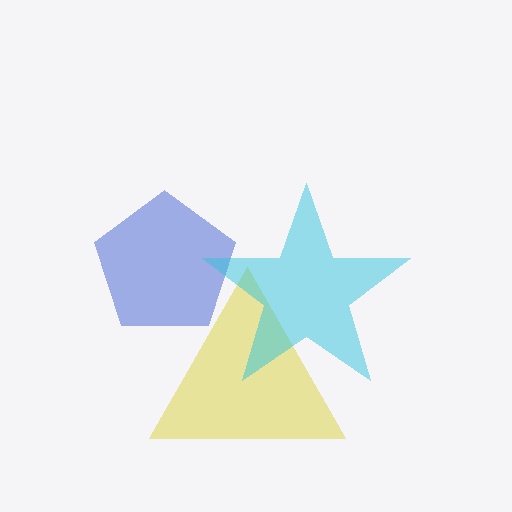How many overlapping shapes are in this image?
There are 3 overlapping shapes in the image.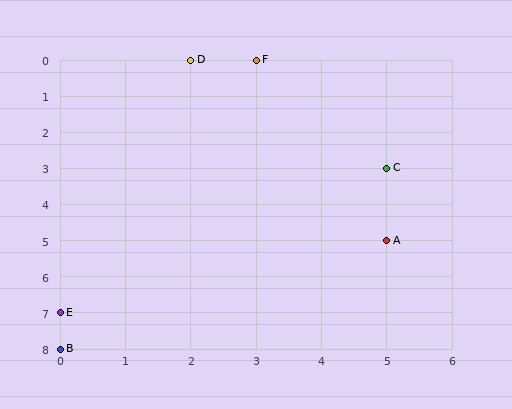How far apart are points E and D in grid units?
Points E and D are 2 columns and 7 rows apart (about 7.3 grid units diagonally).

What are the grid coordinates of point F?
Point F is at grid coordinates (3, 0).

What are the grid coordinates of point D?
Point D is at grid coordinates (2, 0).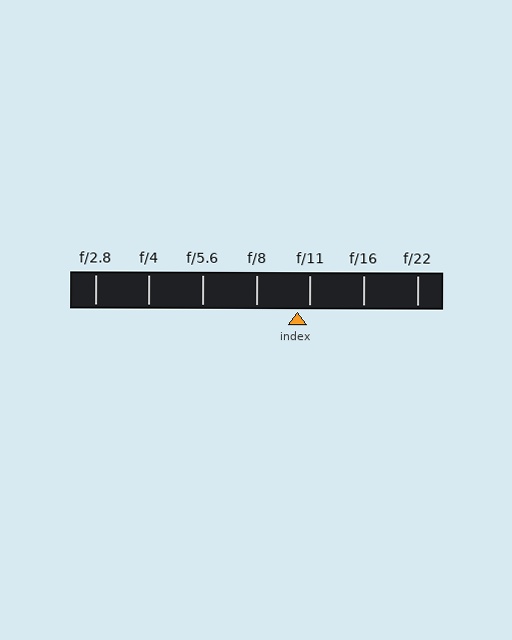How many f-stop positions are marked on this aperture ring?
There are 7 f-stop positions marked.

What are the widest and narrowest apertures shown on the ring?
The widest aperture shown is f/2.8 and the narrowest is f/22.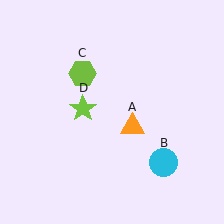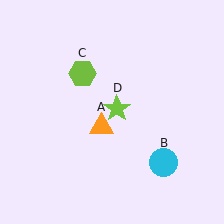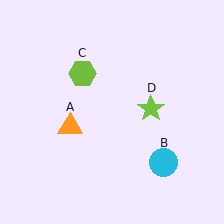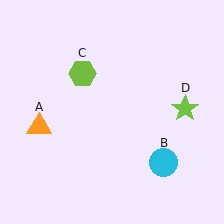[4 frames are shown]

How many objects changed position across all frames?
2 objects changed position: orange triangle (object A), lime star (object D).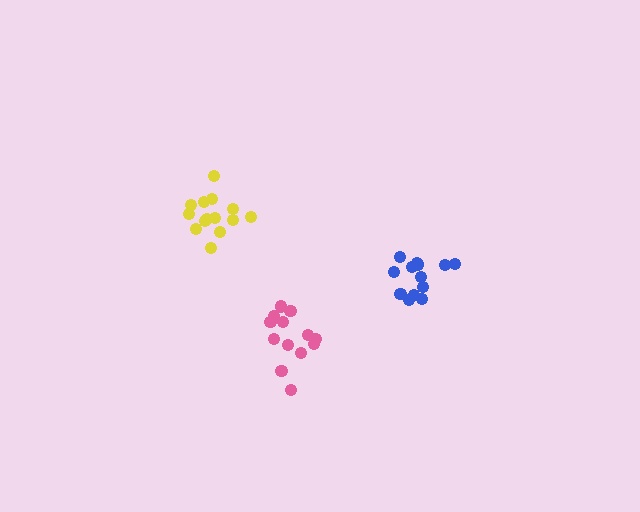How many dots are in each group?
Group 1: 13 dots, Group 2: 14 dots, Group 3: 13 dots (40 total).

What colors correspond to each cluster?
The clusters are colored: blue, yellow, pink.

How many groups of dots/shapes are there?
There are 3 groups.